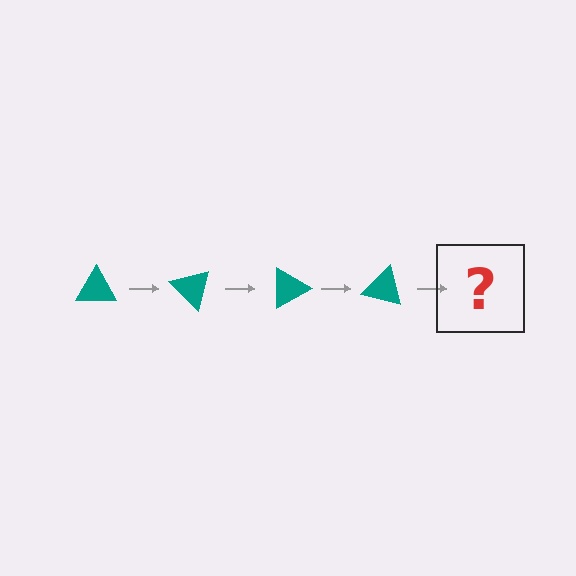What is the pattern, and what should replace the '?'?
The pattern is that the triangle rotates 45 degrees each step. The '?' should be a teal triangle rotated 180 degrees.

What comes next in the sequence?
The next element should be a teal triangle rotated 180 degrees.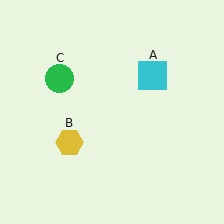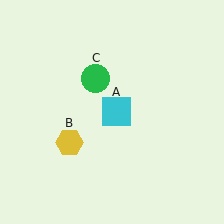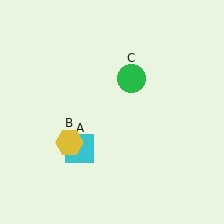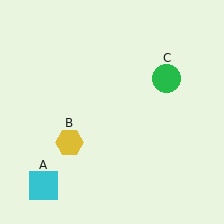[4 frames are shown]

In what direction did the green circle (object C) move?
The green circle (object C) moved right.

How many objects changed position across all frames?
2 objects changed position: cyan square (object A), green circle (object C).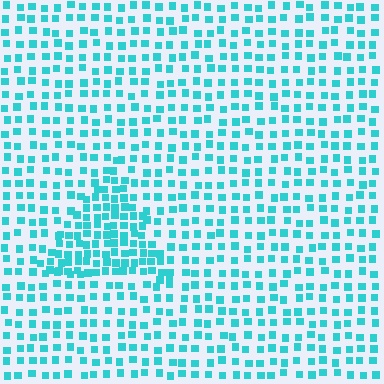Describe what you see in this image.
The image contains small cyan elements arranged at two different densities. A triangle-shaped region is visible where the elements are more densely packed than the surrounding area.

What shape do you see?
I see a triangle.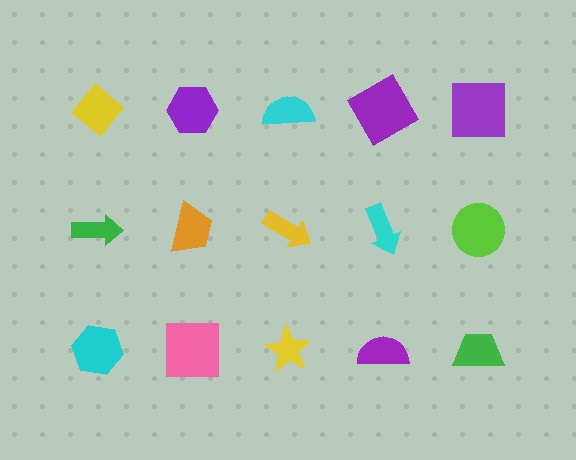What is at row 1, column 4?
A purple square.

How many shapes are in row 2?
5 shapes.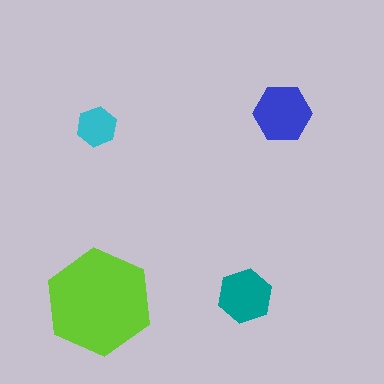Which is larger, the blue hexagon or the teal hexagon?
The blue one.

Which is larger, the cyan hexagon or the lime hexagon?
The lime one.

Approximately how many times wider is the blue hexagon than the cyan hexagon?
About 1.5 times wider.